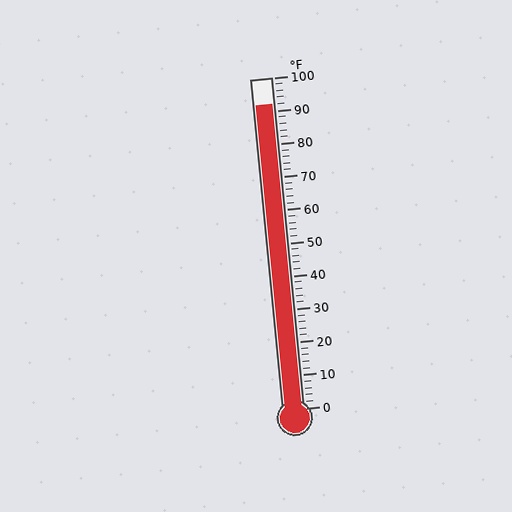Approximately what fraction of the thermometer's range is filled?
The thermometer is filled to approximately 90% of its range.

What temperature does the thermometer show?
The thermometer shows approximately 92°F.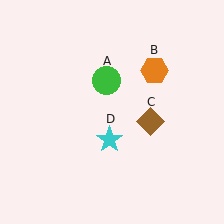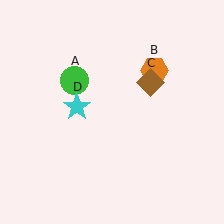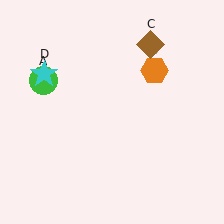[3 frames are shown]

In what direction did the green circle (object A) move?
The green circle (object A) moved left.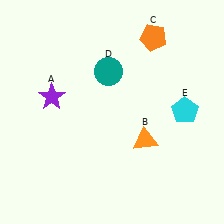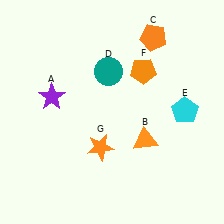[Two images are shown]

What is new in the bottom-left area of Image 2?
An orange star (G) was added in the bottom-left area of Image 2.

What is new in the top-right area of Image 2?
An orange pentagon (F) was added in the top-right area of Image 2.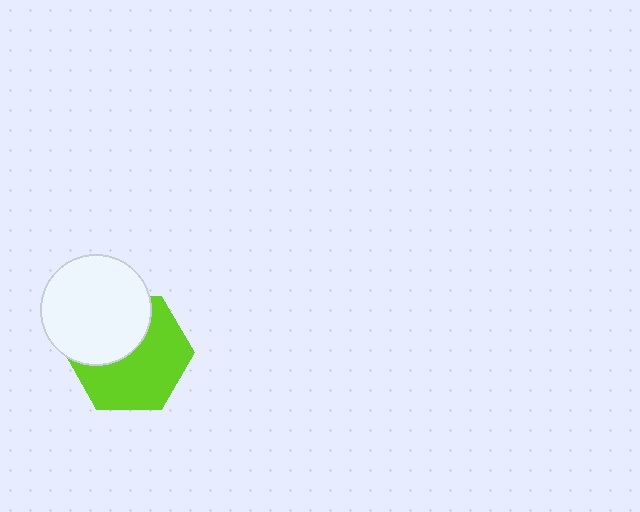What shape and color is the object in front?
The object in front is a white circle.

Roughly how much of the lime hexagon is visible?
About half of it is visible (roughly 60%).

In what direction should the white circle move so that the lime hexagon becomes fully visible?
The white circle should move up. That is the shortest direction to clear the overlap and leave the lime hexagon fully visible.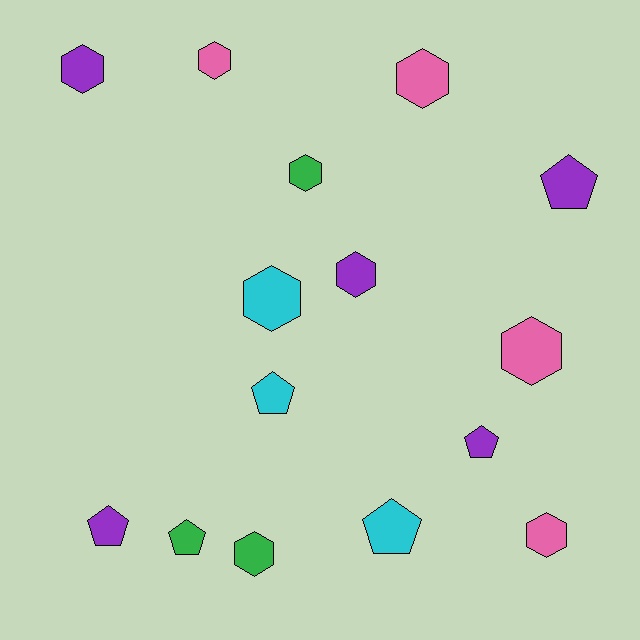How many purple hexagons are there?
There are 2 purple hexagons.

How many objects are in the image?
There are 15 objects.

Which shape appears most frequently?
Hexagon, with 9 objects.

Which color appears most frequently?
Purple, with 5 objects.